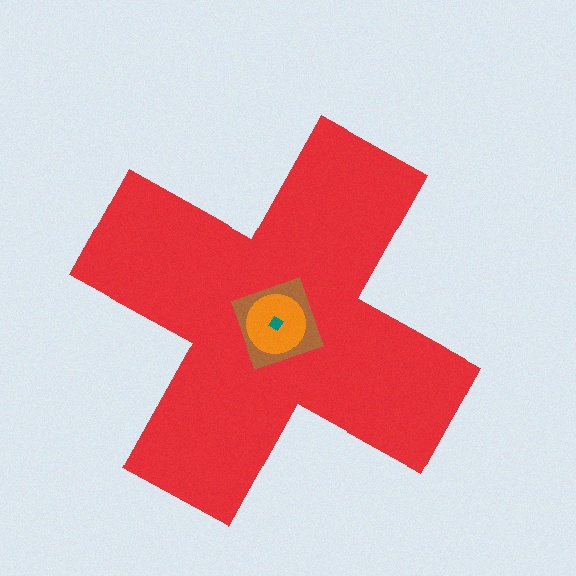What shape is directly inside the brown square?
The orange circle.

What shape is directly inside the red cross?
The brown square.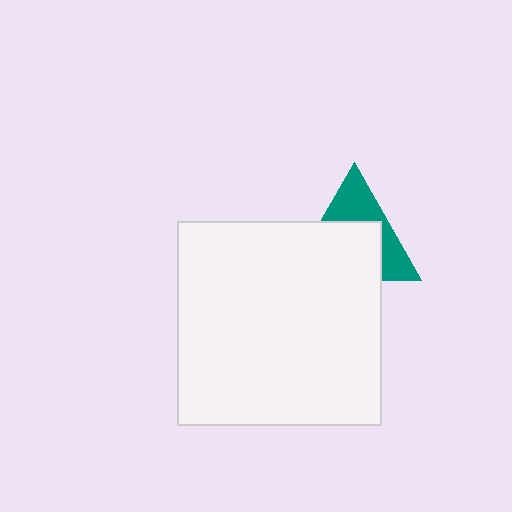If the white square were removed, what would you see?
You would see the complete teal triangle.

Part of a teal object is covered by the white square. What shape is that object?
It is a triangle.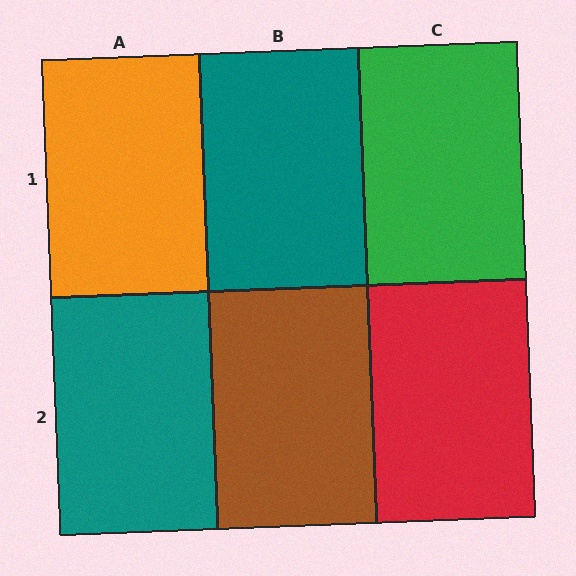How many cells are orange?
1 cell is orange.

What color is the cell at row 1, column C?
Green.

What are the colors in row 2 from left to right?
Teal, brown, red.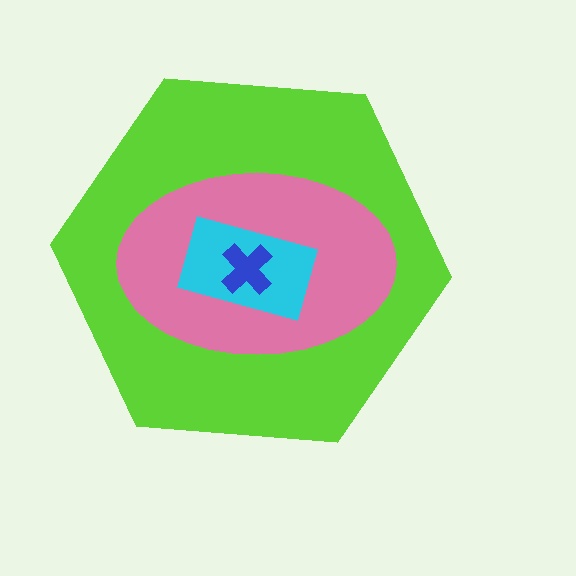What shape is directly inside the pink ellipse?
The cyan rectangle.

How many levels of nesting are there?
4.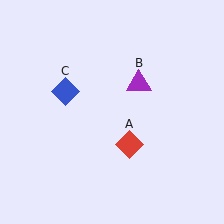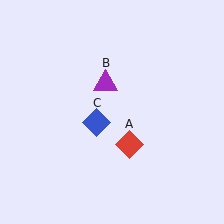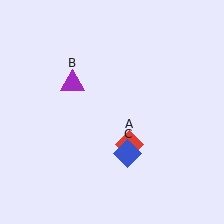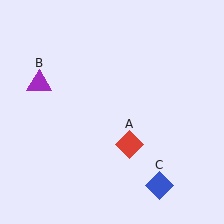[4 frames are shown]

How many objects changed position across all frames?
2 objects changed position: purple triangle (object B), blue diamond (object C).